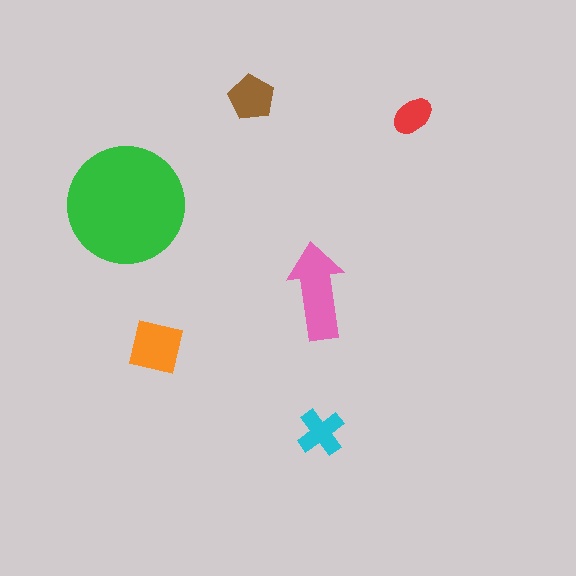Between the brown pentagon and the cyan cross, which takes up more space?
The brown pentagon.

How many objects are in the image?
There are 6 objects in the image.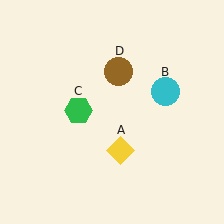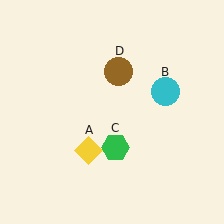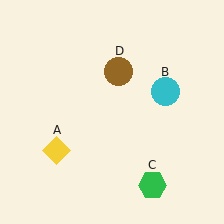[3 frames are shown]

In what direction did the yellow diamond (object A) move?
The yellow diamond (object A) moved left.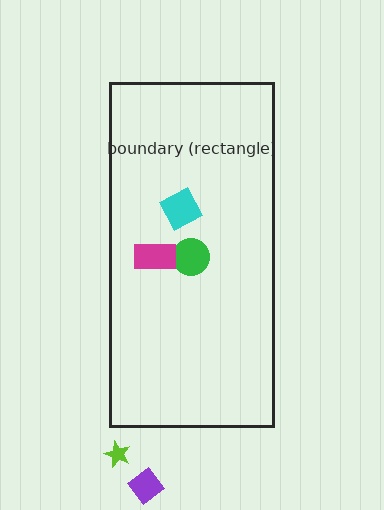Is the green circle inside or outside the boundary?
Inside.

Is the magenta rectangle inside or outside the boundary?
Inside.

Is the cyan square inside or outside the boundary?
Inside.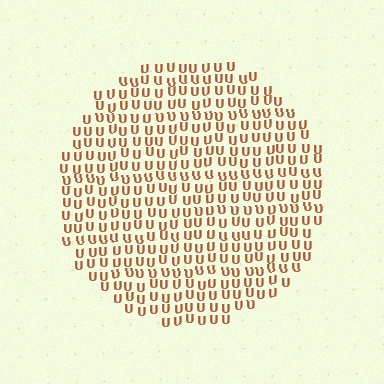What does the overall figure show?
The overall figure shows a circle.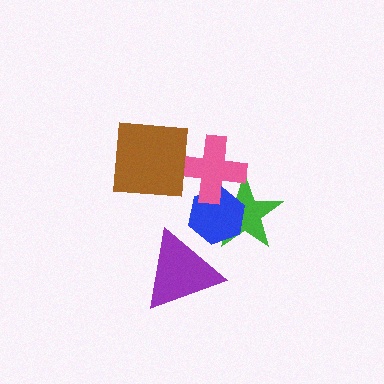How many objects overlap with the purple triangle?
1 object overlaps with the purple triangle.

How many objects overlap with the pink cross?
2 objects overlap with the pink cross.